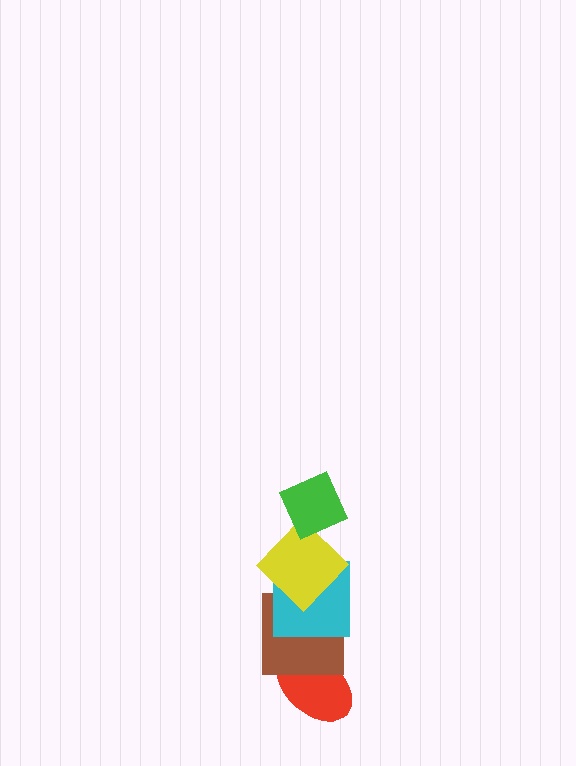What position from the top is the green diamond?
The green diamond is 1st from the top.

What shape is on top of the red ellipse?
The brown square is on top of the red ellipse.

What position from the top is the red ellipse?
The red ellipse is 5th from the top.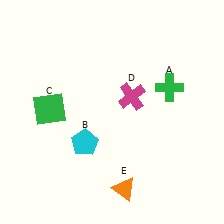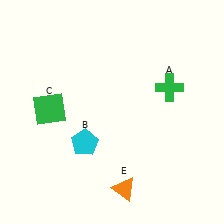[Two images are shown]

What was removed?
The magenta cross (D) was removed in Image 2.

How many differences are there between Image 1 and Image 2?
There is 1 difference between the two images.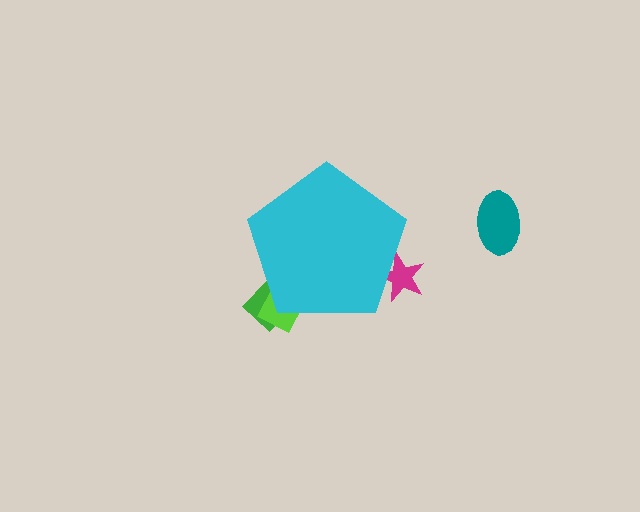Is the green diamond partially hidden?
Yes, the green diamond is partially hidden behind the cyan pentagon.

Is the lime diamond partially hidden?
Yes, the lime diamond is partially hidden behind the cyan pentagon.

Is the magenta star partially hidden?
Yes, the magenta star is partially hidden behind the cyan pentagon.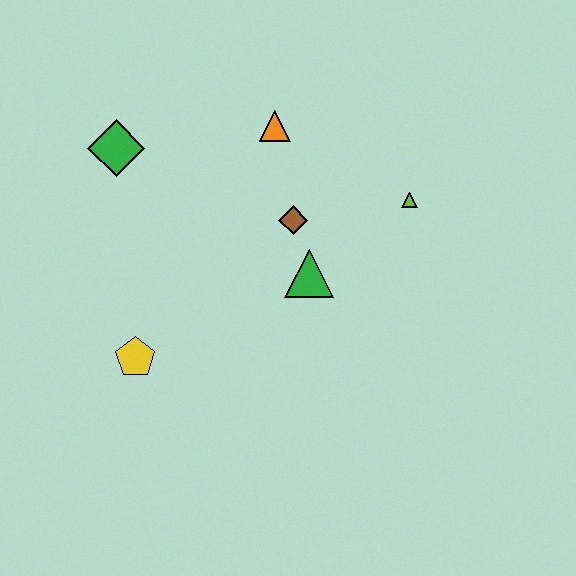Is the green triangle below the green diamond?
Yes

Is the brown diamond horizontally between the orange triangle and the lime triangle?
Yes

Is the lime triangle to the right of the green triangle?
Yes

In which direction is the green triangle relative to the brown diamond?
The green triangle is below the brown diamond.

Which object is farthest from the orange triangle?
The yellow pentagon is farthest from the orange triangle.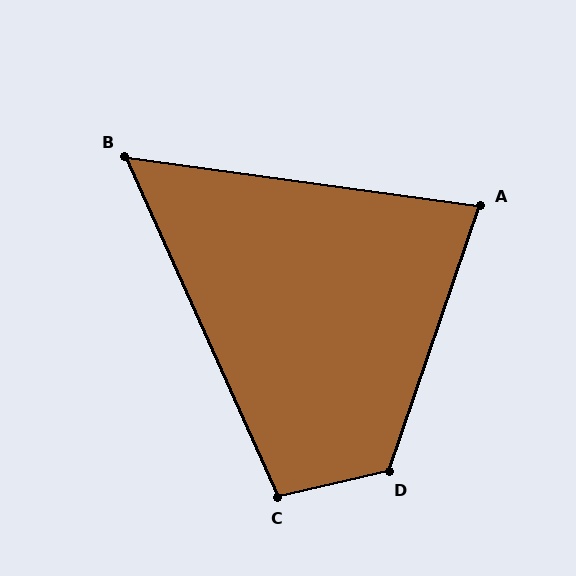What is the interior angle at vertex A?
Approximately 79 degrees (acute).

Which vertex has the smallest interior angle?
B, at approximately 58 degrees.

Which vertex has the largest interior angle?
D, at approximately 122 degrees.